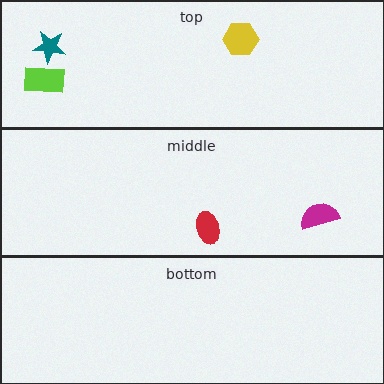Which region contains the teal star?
The top region.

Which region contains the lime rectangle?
The top region.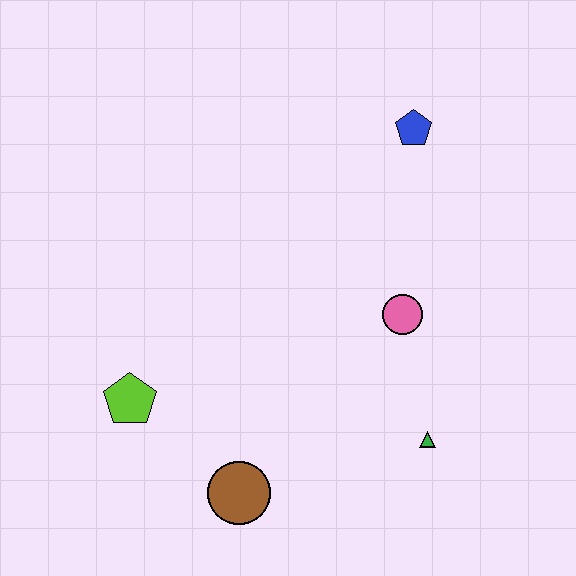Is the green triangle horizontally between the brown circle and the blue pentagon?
No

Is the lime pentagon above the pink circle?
No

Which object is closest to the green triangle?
The pink circle is closest to the green triangle.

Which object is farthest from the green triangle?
The blue pentagon is farthest from the green triangle.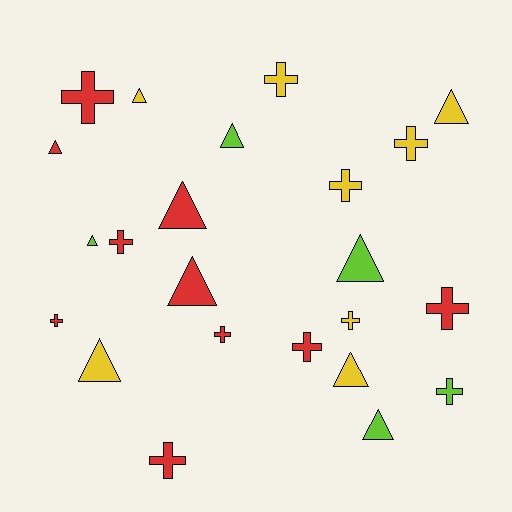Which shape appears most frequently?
Cross, with 12 objects.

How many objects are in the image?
There are 23 objects.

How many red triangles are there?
There are 3 red triangles.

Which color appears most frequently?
Red, with 10 objects.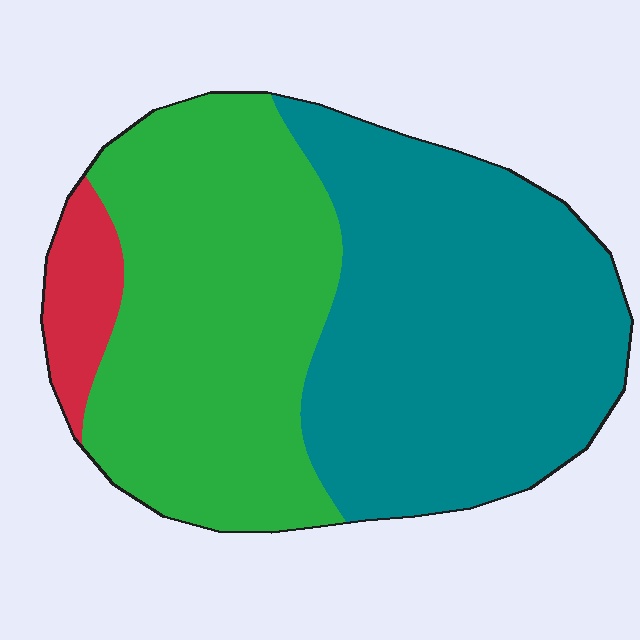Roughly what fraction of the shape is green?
Green covers roughly 45% of the shape.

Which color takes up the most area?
Teal, at roughly 50%.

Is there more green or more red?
Green.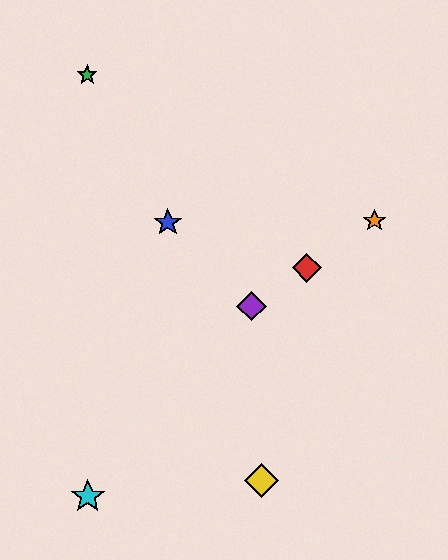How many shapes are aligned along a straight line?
3 shapes (the red diamond, the purple diamond, the orange star) are aligned along a straight line.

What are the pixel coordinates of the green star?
The green star is at (87, 75).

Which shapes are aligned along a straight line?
The red diamond, the purple diamond, the orange star are aligned along a straight line.